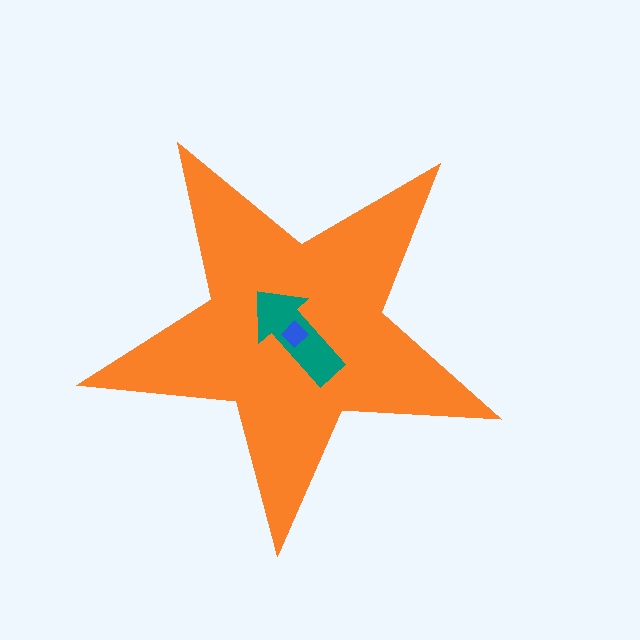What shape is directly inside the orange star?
The teal arrow.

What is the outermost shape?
The orange star.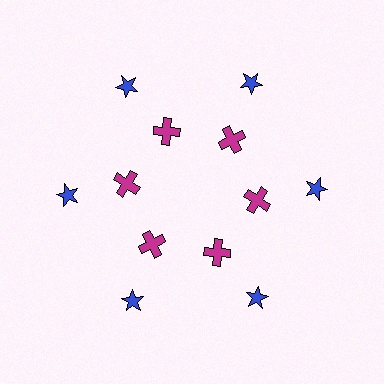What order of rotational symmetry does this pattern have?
This pattern has 6-fold rotational symmetry.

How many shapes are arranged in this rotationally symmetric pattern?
There are 12 shapes, arranged in 6 groups of 2.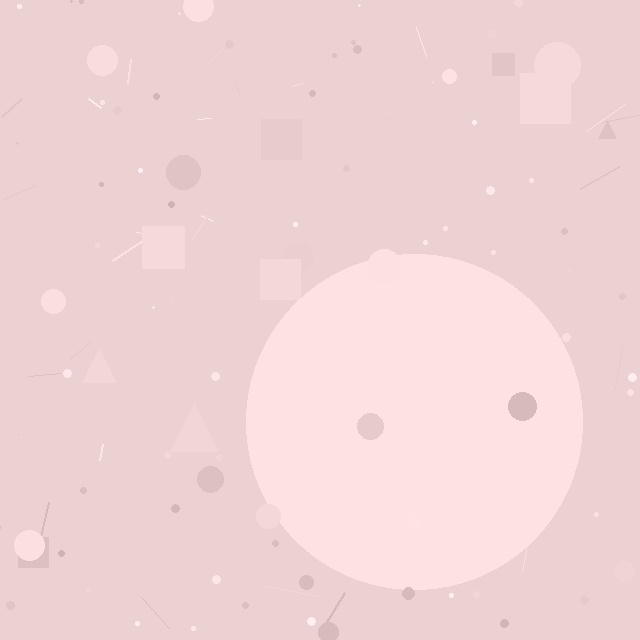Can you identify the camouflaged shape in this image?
The camouflaged shape is a circle.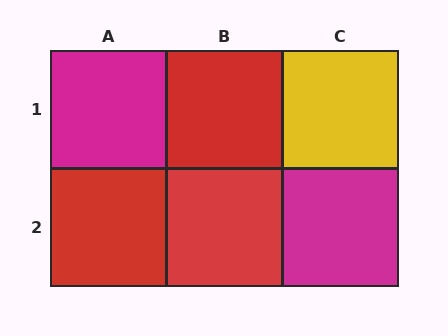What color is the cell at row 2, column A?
Red.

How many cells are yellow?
1 cell is yellow.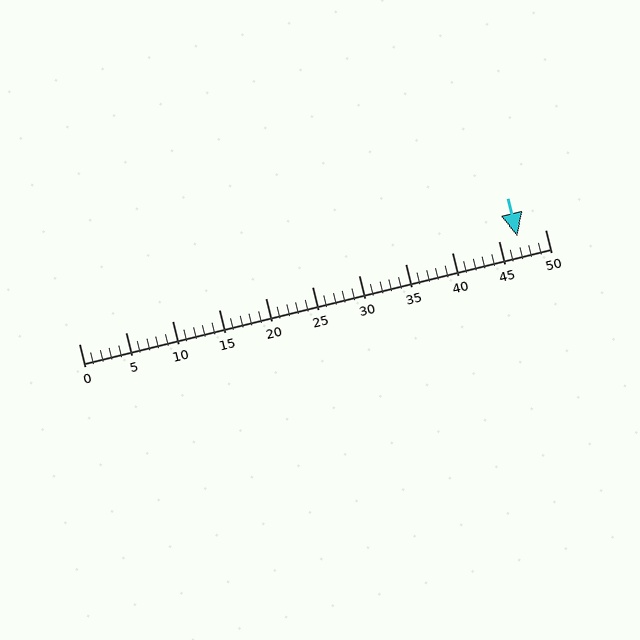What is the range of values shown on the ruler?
The ruler shows values from 0 to 50.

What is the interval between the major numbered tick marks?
The major tick marks are spaced 5 units apart.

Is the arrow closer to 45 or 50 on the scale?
The arrow is closer to 45.